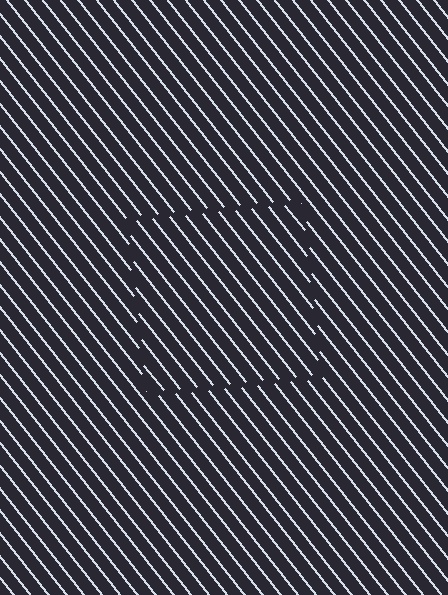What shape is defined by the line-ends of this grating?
An illusory square. The interior of the shape contains the same grating, shifted by half a period — the contour is defined by the phase discontinuity where line-ends from the inner and outer gratings abut.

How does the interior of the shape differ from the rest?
The interior of the shape contains the same grating, shifted by half a period — the contour is defined by the phase discontinuity where line-ends from the inner and outer gratings abut.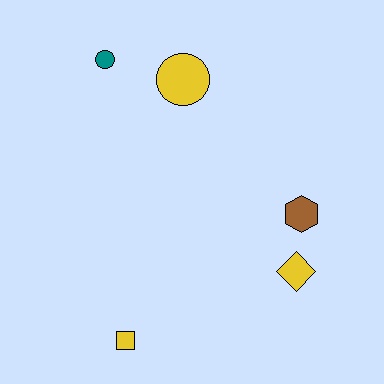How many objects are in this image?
There are 5 objects.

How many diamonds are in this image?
There is 1 diamond.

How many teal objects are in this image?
There is 1 teal object.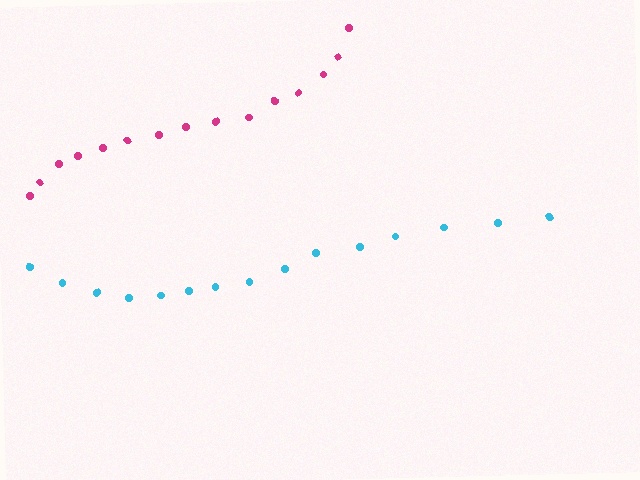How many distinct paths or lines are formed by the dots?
There are 2 distinct paths.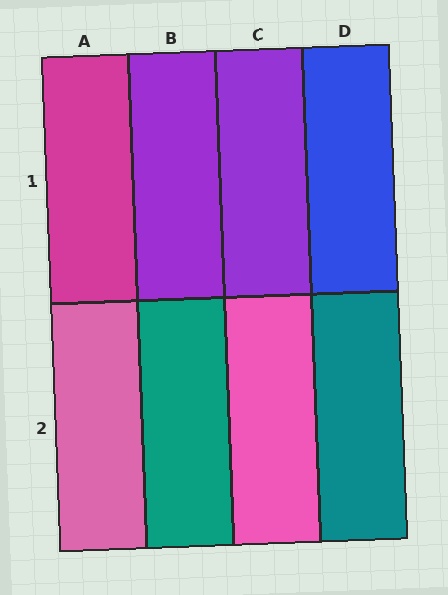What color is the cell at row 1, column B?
Purple.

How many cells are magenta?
1 cell is magenta.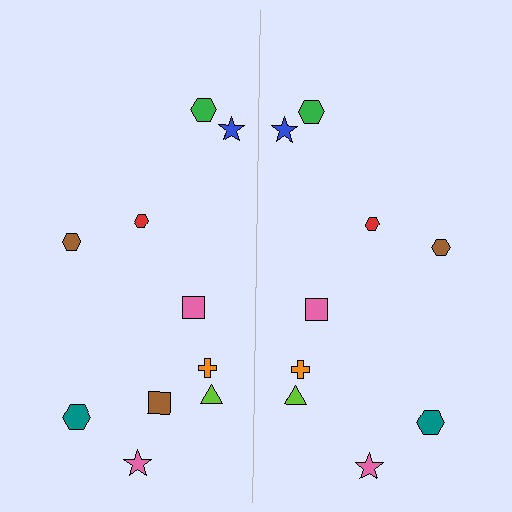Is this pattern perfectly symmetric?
No, the pattern is not perfectly symmetric. A brown square is missing from the right side.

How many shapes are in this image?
There are 19 shapes in this image.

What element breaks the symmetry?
A brown square is missing from the right side.